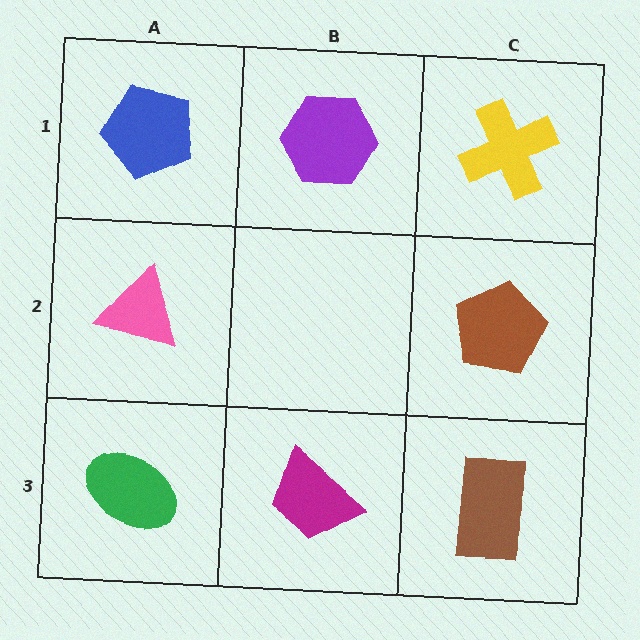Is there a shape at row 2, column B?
No, that cell is empty.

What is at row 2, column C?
A brown pentagon.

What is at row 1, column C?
A yellow cross.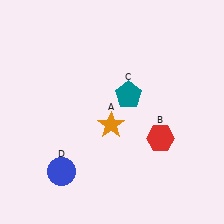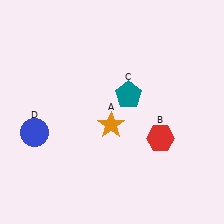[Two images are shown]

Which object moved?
The blue circle (D) moved up.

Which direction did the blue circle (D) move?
The blue circle (D) moved up.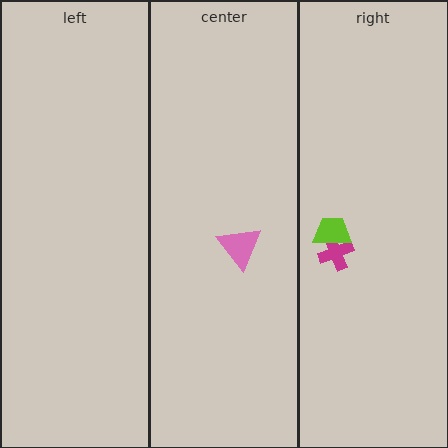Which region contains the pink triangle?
The center region.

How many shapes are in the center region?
1.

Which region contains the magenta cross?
The right region.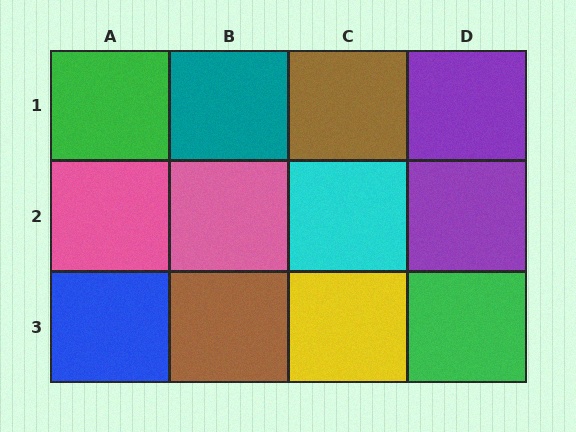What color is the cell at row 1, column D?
Purple.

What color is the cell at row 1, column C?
Brown.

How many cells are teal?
1 cell is teal.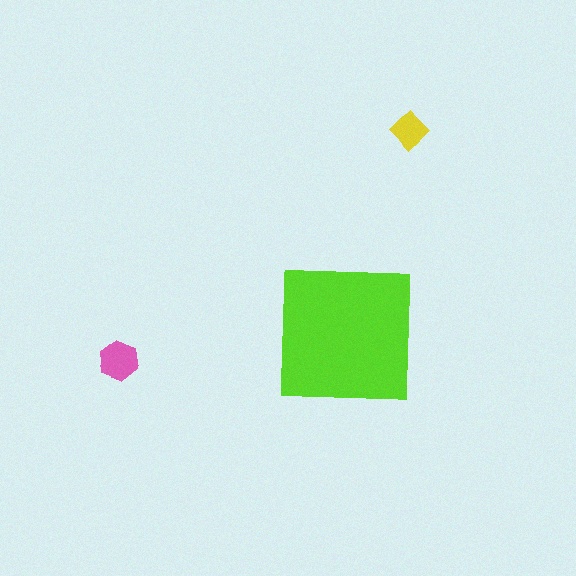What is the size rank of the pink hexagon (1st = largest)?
2nd.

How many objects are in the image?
There are 3 objects in the image.